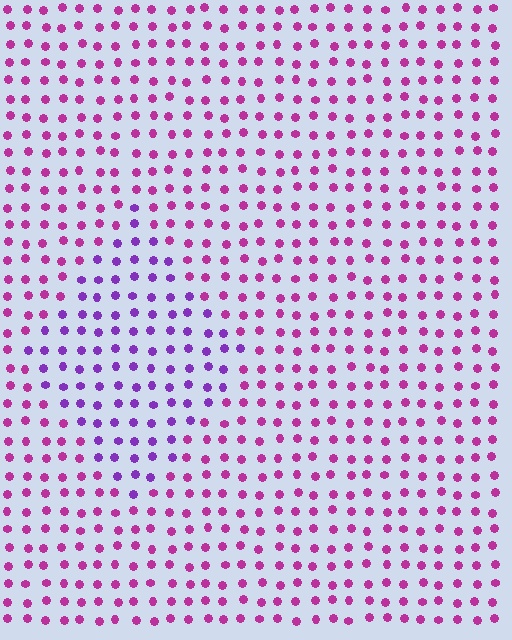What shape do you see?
I see a diamond.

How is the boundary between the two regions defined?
The boundary is defined purely by a slight shift in hue (about 38 degrees). Spacing, size, and orientation are identical on both sides.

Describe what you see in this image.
The image is filled with small magenta elements in a uniform arrangement. A diamond-shaped region is visible where the elements are tinted to a slightly different hue, forming a subtle color boundary.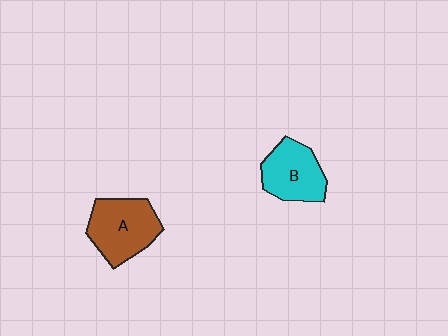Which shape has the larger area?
Shape A (brown).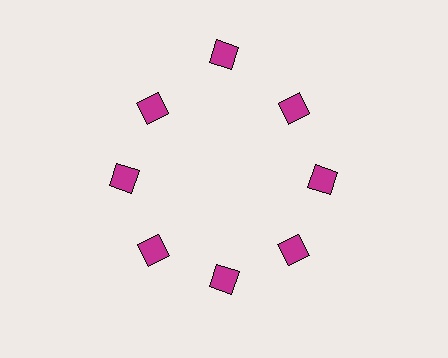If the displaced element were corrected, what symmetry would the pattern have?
It would have 8-fold rotational symmetry — the pattern would map onto itself every 45 degrees.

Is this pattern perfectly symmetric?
No. The 8 magenta diamonds are arranged in a ring, but one element near the 12 o'clock position is pushed outward from the center, breaking the 8-fold rotational symmetry.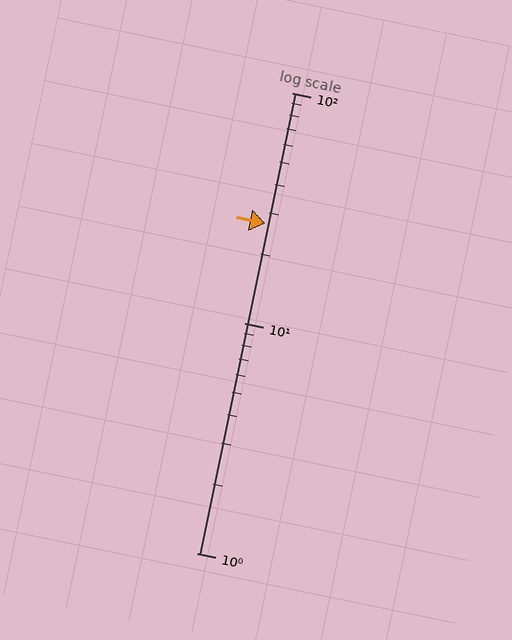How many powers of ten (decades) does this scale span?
The scale spans 2 decades, from 1 to 100.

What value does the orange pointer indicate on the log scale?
The pointer indicates approximately 27.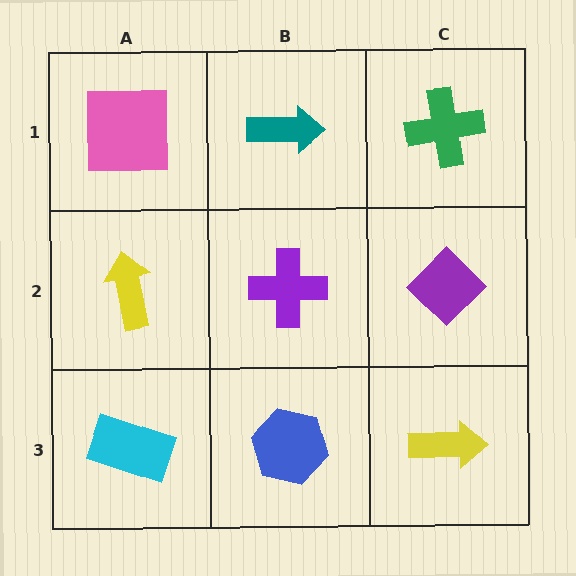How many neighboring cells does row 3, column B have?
3.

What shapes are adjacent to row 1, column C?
A purple diamond (row 2, column C), a teal arrow (row 1, column B).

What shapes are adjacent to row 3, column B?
A purple cross (row 2, column B), a cyan rectangle (row 3, column A), a yellow arrow (row 3, column C).